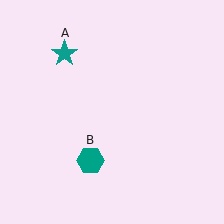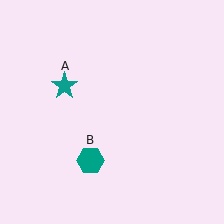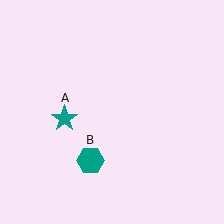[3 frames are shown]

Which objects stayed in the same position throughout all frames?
Teal hexagon (object B) remained stationary.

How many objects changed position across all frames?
1 object changed position: teal star (object A).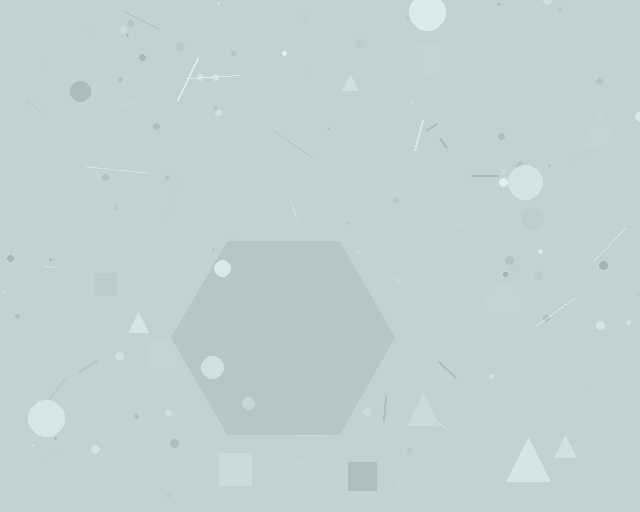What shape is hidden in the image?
A hexagon is hidden in the image.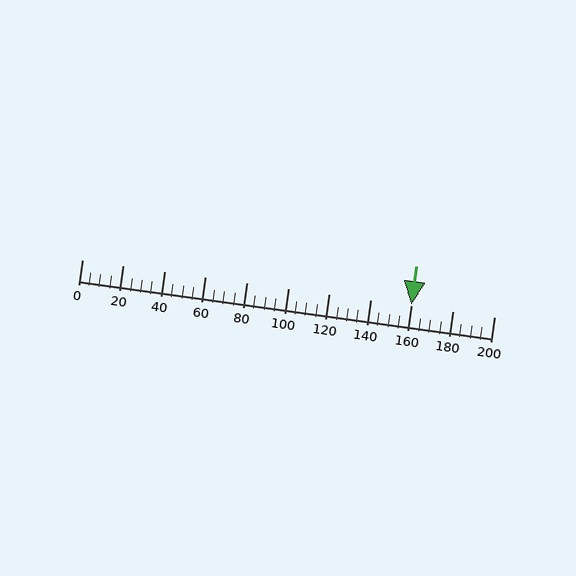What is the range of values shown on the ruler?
The ruler shows values from 0 to 200.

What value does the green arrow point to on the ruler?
The green arrow points to approximately 160.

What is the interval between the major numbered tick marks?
The major tick marks are spaced 20 units apart.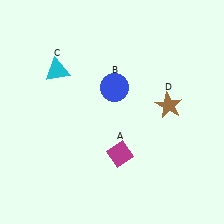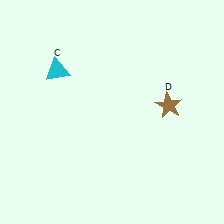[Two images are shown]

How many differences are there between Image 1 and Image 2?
There are 2 differences between the two images.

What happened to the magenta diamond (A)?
The magenta diamond (A) was removed in Image 2. It was in the bottom-right area of Image 1.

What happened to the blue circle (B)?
The blue circle (B) was removed in Image 2. It was in the top-right area of Image 1.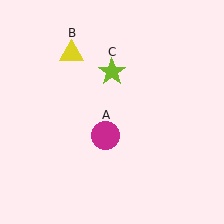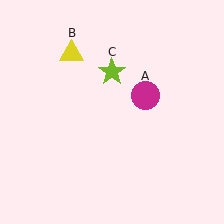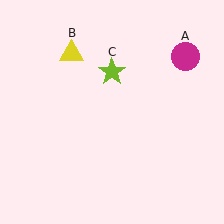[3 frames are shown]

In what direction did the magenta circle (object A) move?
The magenta circle (object A) moved up and to the right.